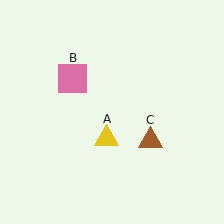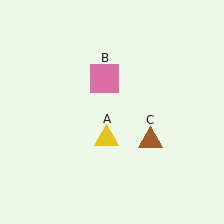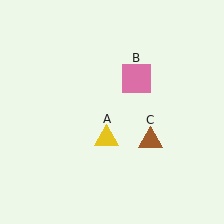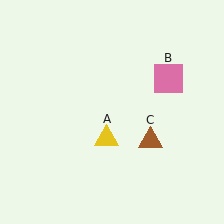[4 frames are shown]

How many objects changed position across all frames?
1 object changed position: pink square (object B).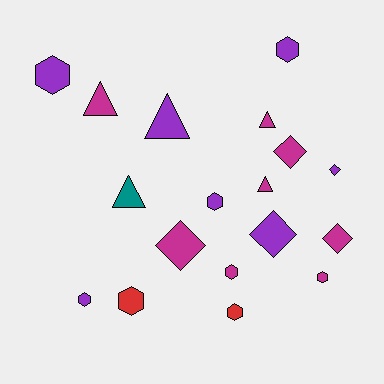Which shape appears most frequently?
Hexagon, with 8 objects.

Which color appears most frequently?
Magenta, with 8 objects.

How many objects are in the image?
There are 18 objects.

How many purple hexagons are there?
There are 4 purple hexagons.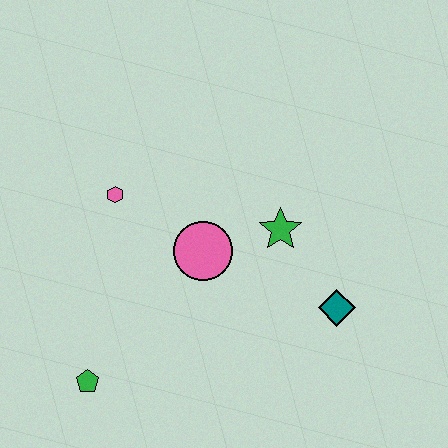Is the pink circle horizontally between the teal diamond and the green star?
No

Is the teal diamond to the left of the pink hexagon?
No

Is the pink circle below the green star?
Yes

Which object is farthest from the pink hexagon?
The teal diamond is farthest from the pink hexagon.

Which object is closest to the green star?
The pink circle is closest to the green star.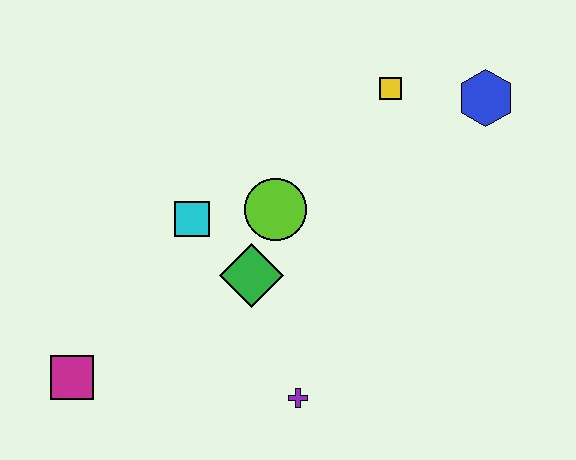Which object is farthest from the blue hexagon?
The magenta square is farthest from the blue hexagon.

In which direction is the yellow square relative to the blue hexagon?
The yellow square is to the left of the blue hexagon.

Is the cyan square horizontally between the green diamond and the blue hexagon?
No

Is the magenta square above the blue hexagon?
No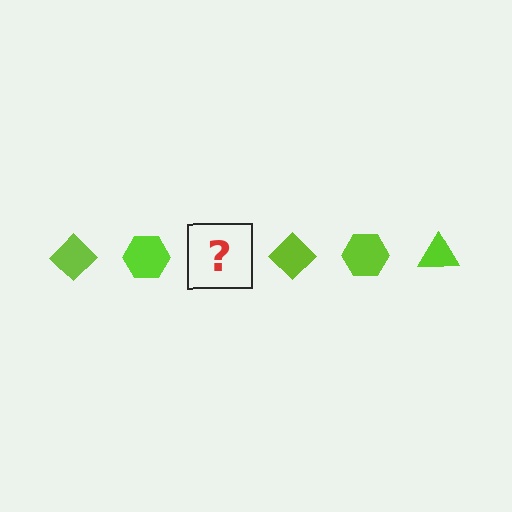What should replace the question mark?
The question mark should be replaced with a lime triangle.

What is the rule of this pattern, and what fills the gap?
The rule is that the pattern cycles through diamond, hexagon, triangle shapes in lime. The gap should be filled with a lime triangle.